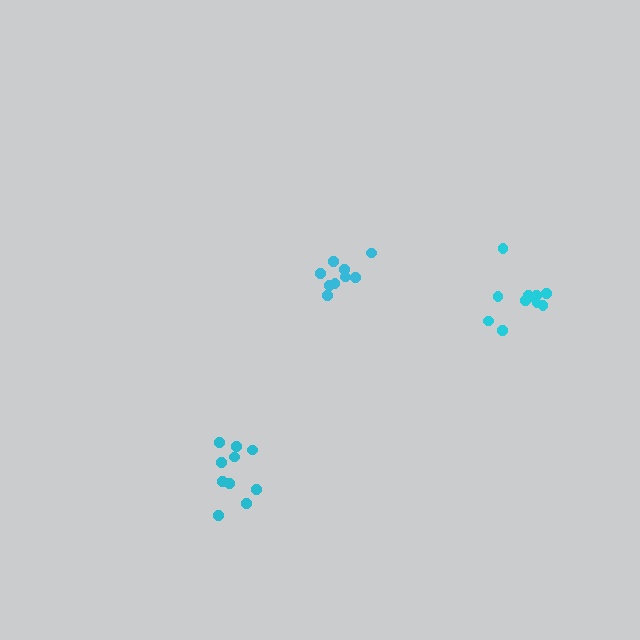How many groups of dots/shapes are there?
There are 3 groups.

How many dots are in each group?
Group 1: 10 dots, Group 2: 9 dots, Group 3: 11 dots (30 total).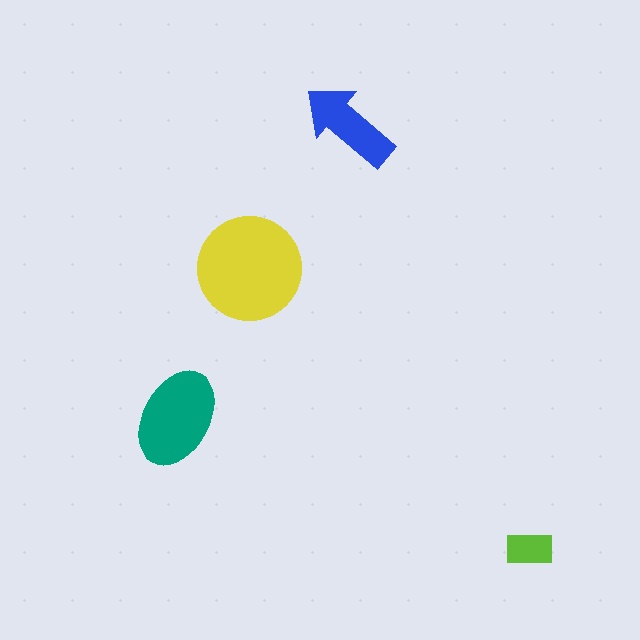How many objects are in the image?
There are 4 objects in the image.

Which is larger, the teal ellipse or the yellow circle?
The yellow circle.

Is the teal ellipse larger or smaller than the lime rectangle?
Larger.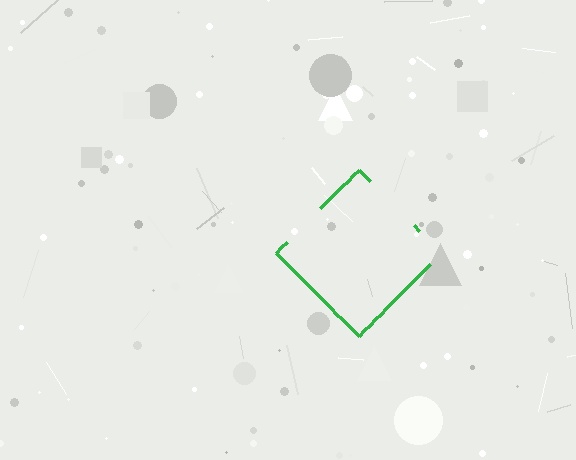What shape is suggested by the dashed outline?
The dashed outline suggests a diamond.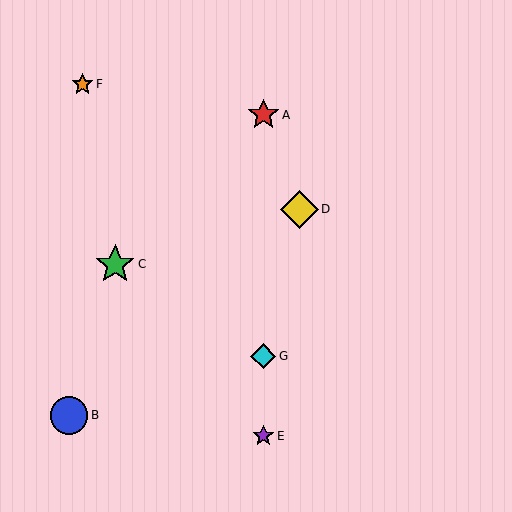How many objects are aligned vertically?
3 objects (A, E, G) are aligned vertically.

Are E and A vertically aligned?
Yes, both are at x≈263.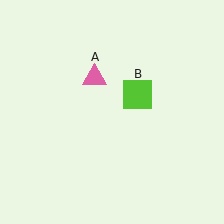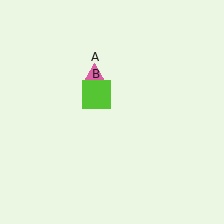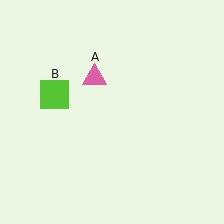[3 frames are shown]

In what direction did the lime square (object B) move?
The lime square (object B) moved left.